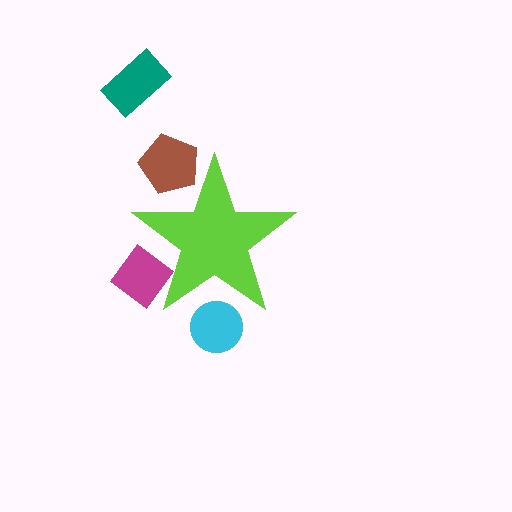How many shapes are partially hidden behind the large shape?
3 shapes are partially hidden.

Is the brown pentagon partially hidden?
Yes, the brown pentagon is partially hidden behind the lime star.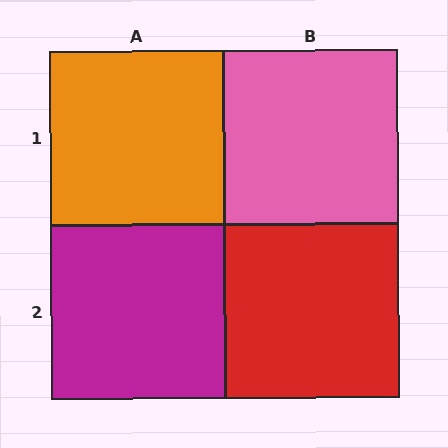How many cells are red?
1 cell is red.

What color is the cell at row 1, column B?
Pink.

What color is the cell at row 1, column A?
Orange.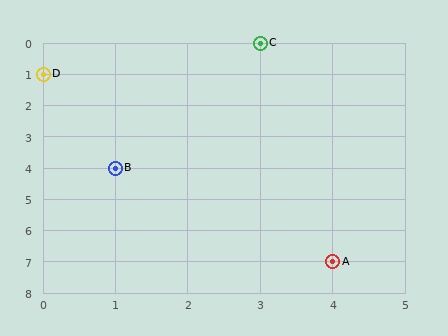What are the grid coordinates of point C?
Point C is at grid coordinates (3, 0).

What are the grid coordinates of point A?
Point A is at grid coordinates (4, 7).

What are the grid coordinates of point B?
Point B is at grid coordinates (1, 4).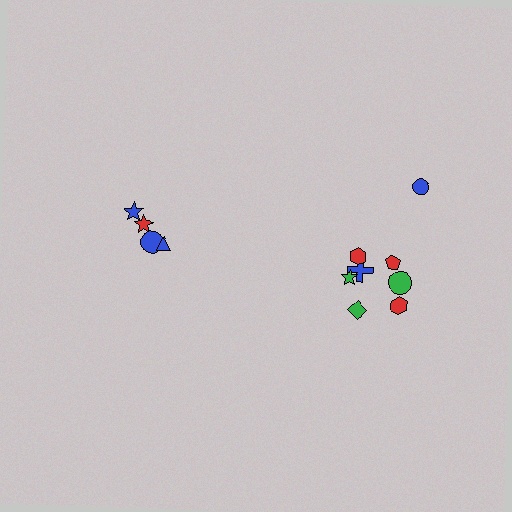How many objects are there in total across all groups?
There are 12 objects.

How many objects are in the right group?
There are 8 objects.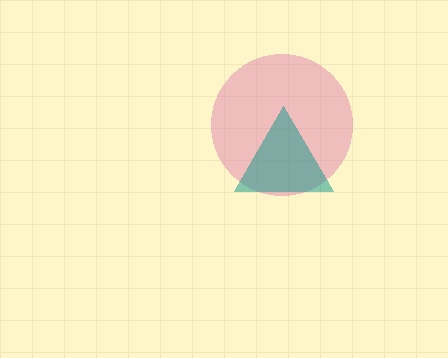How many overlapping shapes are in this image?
There are 2 overlapping shapes in the image.